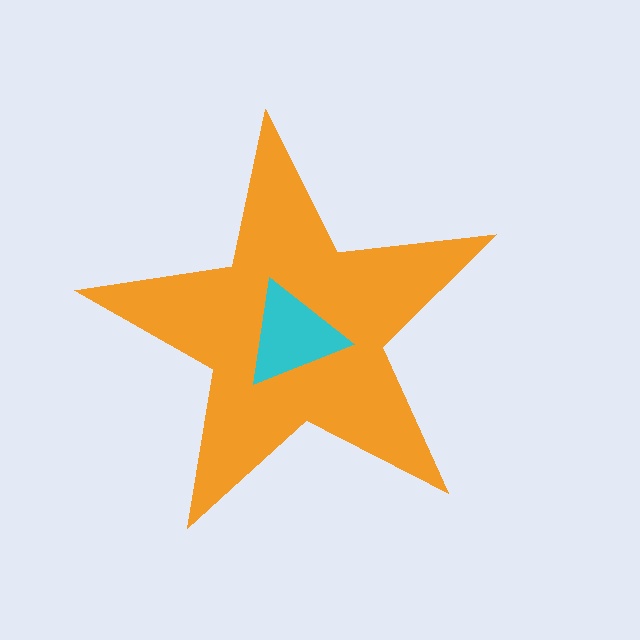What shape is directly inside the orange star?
The cyan triangle.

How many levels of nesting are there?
2.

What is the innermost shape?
The cyan triangle.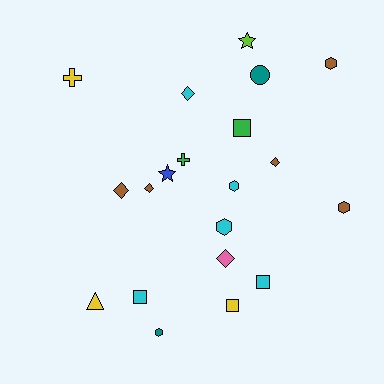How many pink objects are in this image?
There is 1 pink object.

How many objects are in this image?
There are 20 objects.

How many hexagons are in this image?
There are 5 hexagons.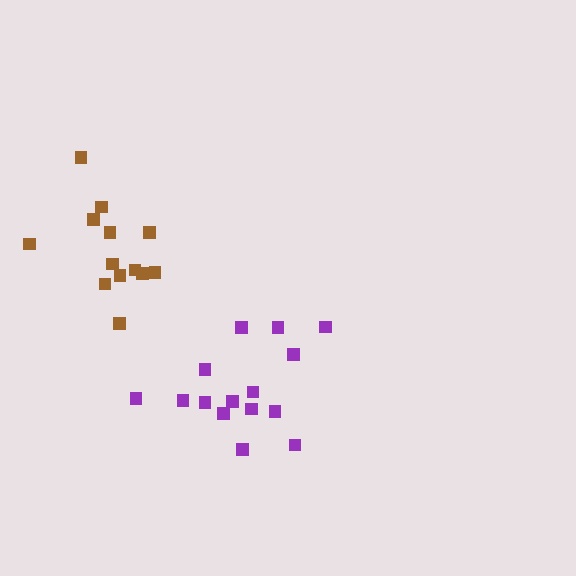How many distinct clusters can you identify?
There are 2 distinct clusters.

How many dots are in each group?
Group 1: 13 dots, Group 2: 15 dots (28 total).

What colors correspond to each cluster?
The clusters are colored: brown, purple.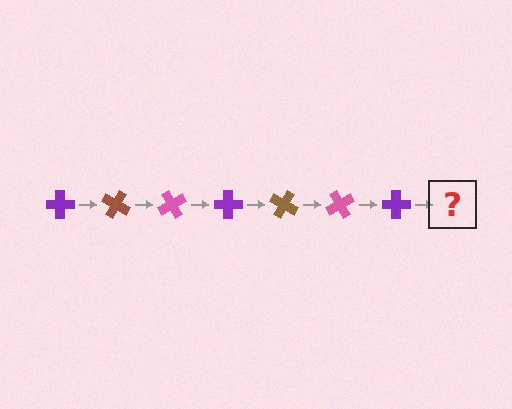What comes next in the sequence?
The next element should be a brown cross, rotated 210 degrees from the start.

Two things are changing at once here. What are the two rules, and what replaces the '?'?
The two rules are that it rotates 30 degrees each step and the color cycles through purple, brown, and pink. The '?' should be a brown cross, rotated 210 degrees from the start.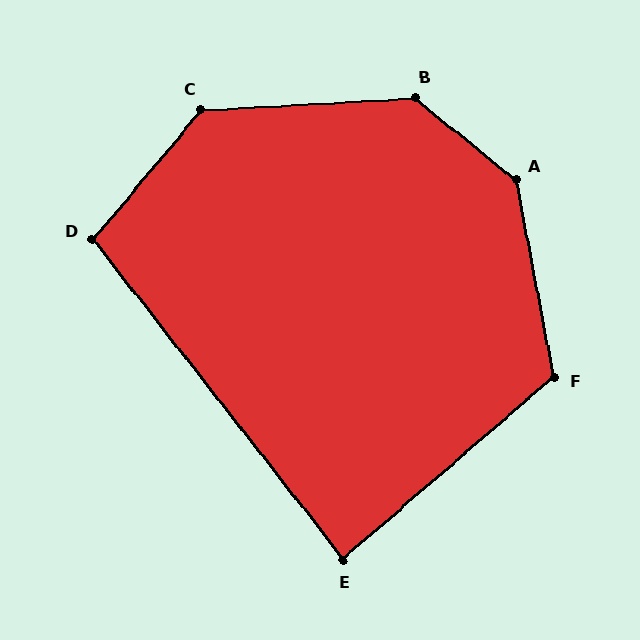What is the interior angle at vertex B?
Approximately 138 degrees (obtuse).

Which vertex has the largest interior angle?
A, at approximately 140 degrees.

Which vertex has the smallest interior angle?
E, at approximately 87 degrees.